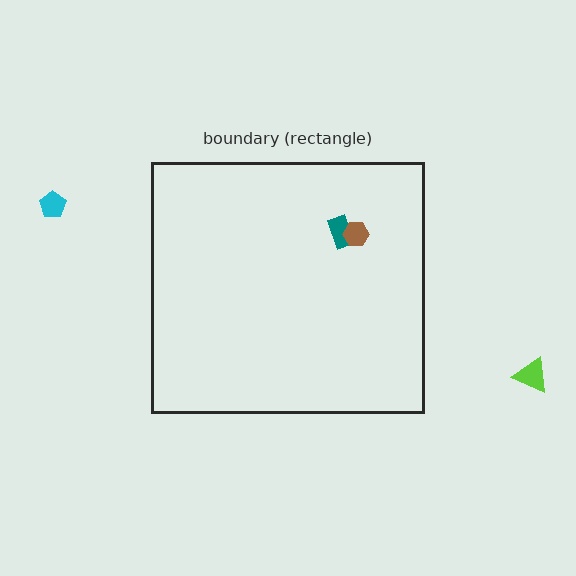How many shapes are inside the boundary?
2 inside, 2 outside.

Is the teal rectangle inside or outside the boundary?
Inside.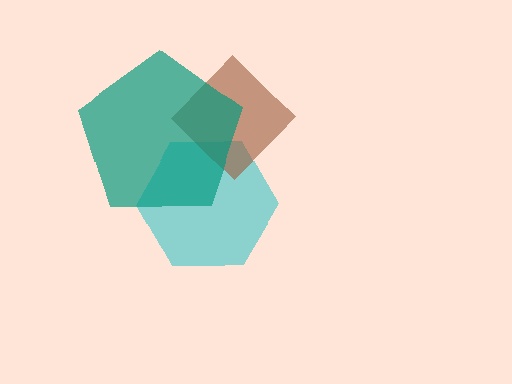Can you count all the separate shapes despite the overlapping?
Yes, there are 3 separate shapes.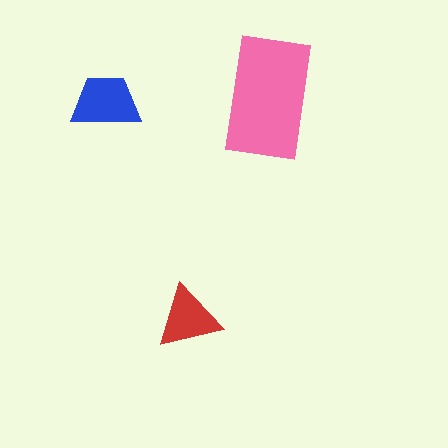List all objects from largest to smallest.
The pink rectangle, the blue trapezoid, the red triangle.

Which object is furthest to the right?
The pink rectangle is rightmost.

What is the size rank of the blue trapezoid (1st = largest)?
2nd.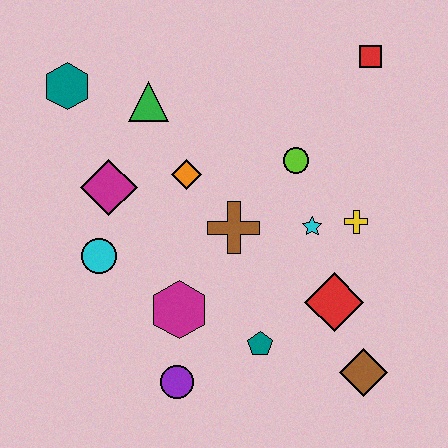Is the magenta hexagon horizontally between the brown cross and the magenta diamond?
Yes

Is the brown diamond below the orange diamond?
Yes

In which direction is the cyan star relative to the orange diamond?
The cyan star is to the right of the orange diamond.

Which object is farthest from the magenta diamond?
The brown diamond is farthest from the magenta diamond.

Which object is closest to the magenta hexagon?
The purple circle is closest to the magenta hexagon.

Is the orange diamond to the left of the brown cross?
Yes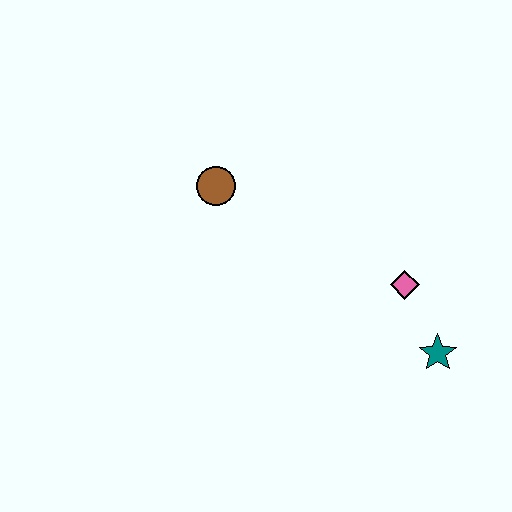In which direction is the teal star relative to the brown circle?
The teal star is to the right of the brown circle.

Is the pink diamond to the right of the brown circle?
Yes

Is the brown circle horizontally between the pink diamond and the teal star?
No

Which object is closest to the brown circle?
The pink diamond is closest to the brown circle.